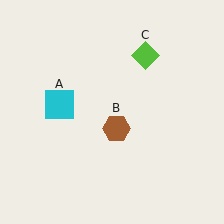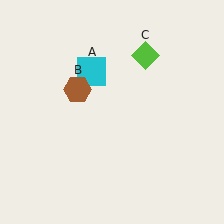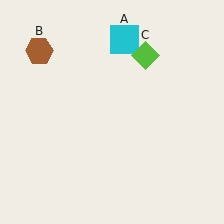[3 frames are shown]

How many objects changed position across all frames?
2 objects changed position: cyan square (object A), brown hexagon (object B).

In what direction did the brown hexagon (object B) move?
The brown hexagon (object B) moved up and to the left.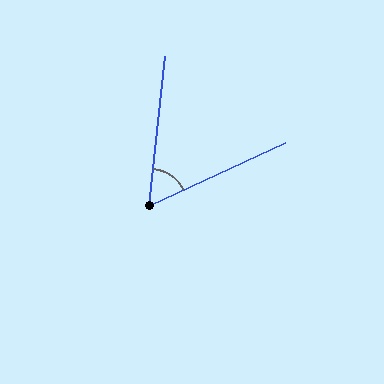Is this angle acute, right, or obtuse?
It is acute.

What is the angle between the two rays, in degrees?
Approximately 59 degrees.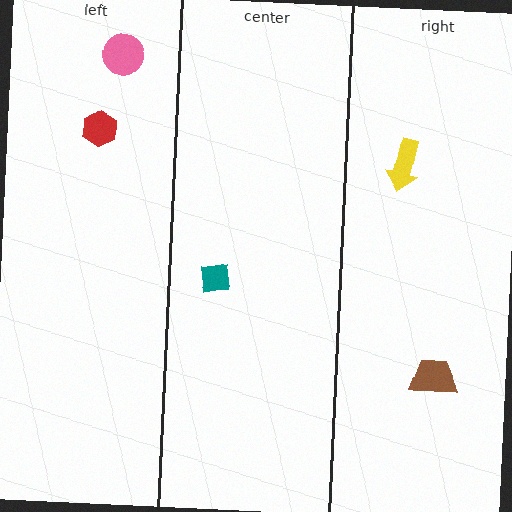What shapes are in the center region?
The teal square.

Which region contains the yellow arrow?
The right region.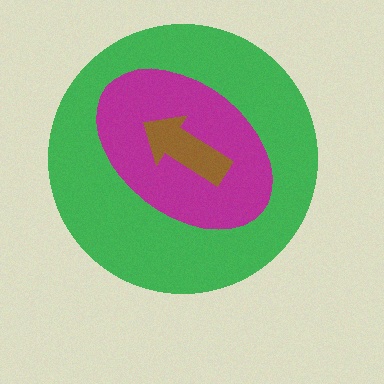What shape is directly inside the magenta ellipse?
The brown arrow.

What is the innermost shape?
The brown arrow.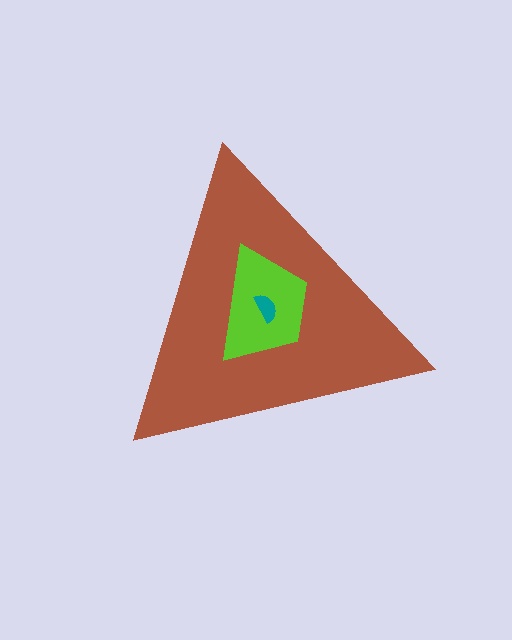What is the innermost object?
The teal semicircle.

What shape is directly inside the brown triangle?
The lime trapezoid.